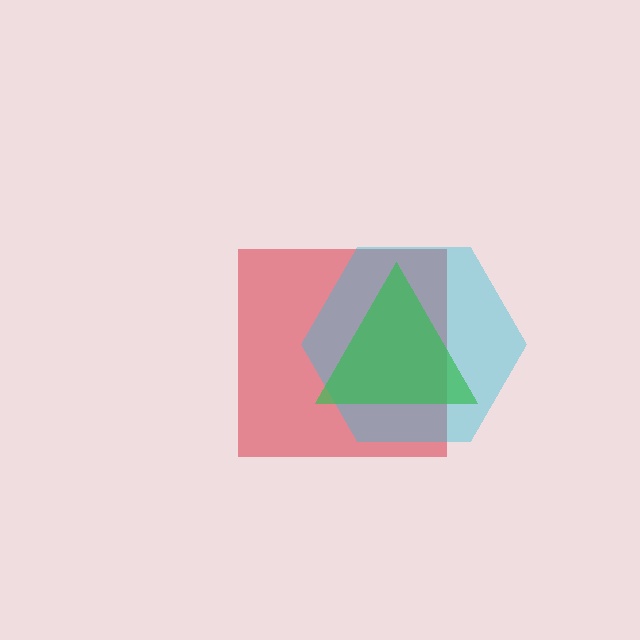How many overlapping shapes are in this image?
There are 3 overlapping shapes in the image.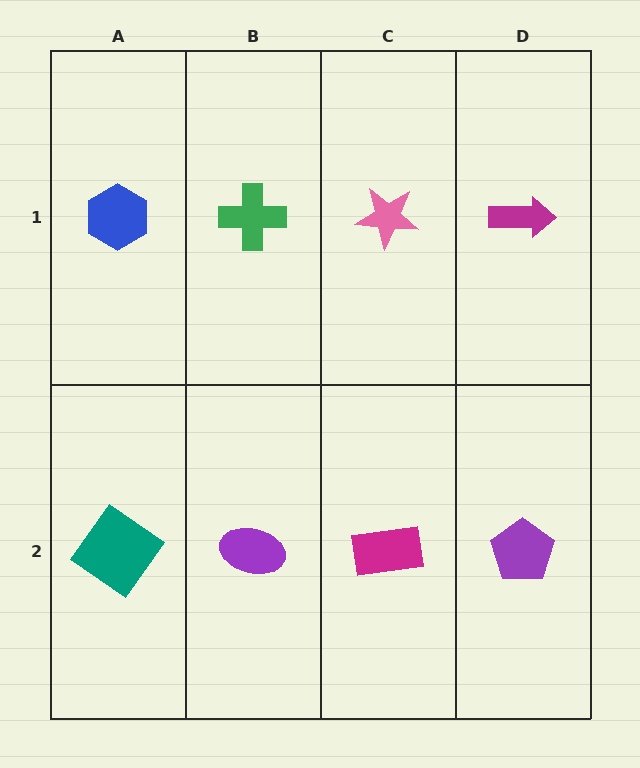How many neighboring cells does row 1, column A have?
2.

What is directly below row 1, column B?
A purple ellipse.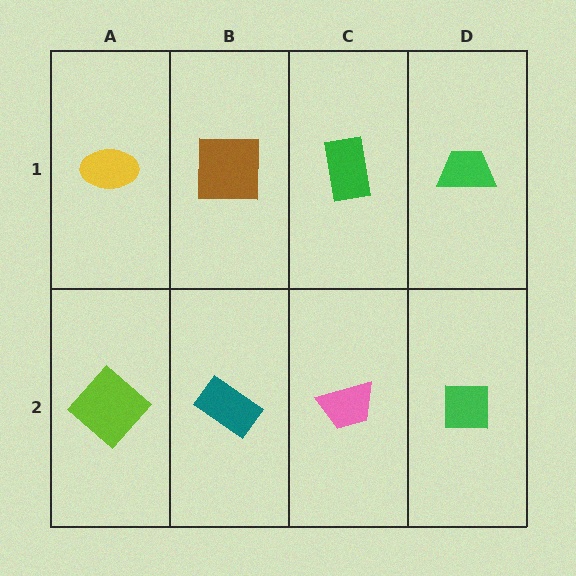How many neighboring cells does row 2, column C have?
3.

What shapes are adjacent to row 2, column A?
A yellow ellipse (row 1, column A), a teal rectangle (row 2, column B).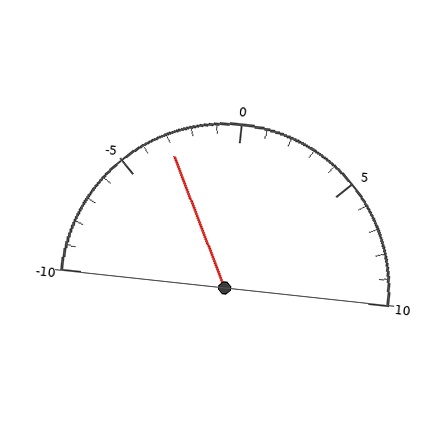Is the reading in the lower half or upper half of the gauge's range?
The reading is in the lower half of the range (-10 to 10).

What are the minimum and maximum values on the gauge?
The gauge ranges from -10 to 10.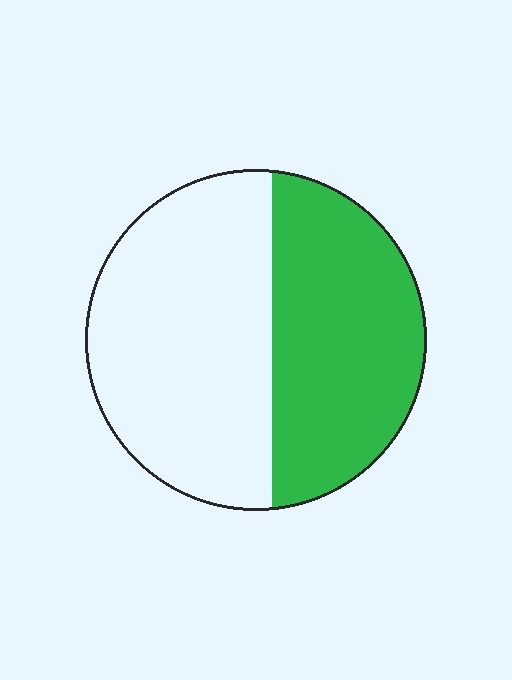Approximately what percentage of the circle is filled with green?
Approximately 45%.